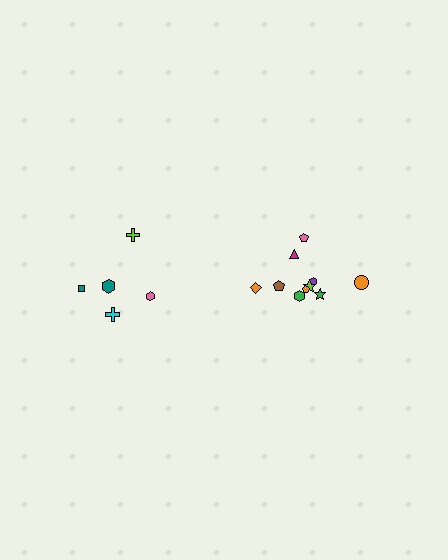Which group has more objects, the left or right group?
The right group.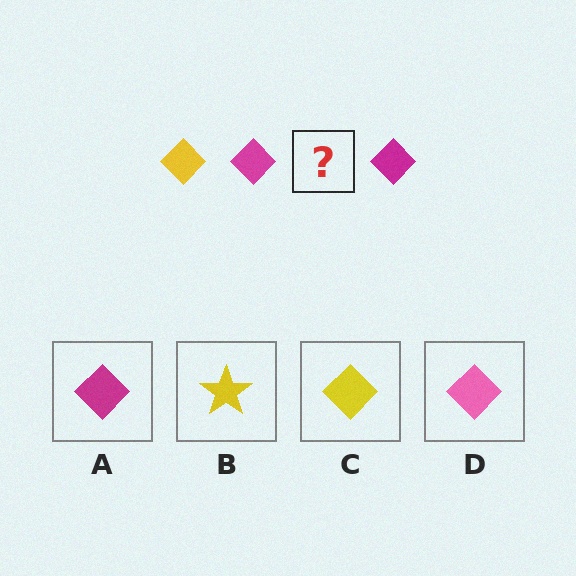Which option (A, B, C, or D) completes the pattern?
C.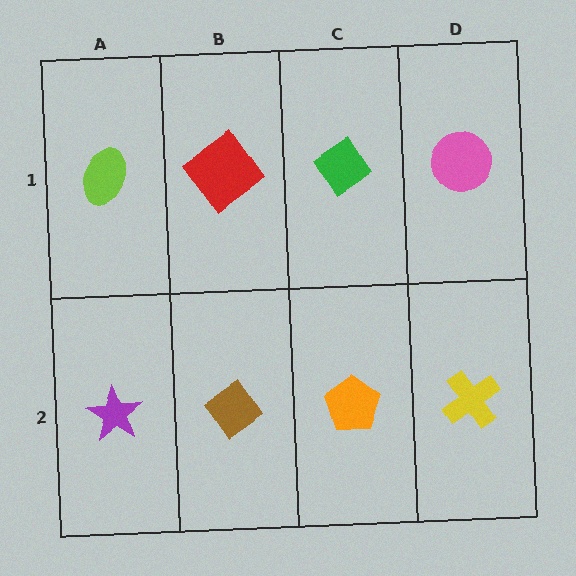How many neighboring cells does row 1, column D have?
2.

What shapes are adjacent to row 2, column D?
A pink circle (row 1, column D), an orange pentagon (row 2, column C).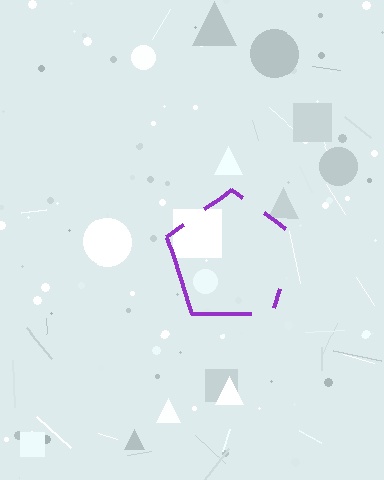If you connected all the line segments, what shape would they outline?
They would outline a pentagon.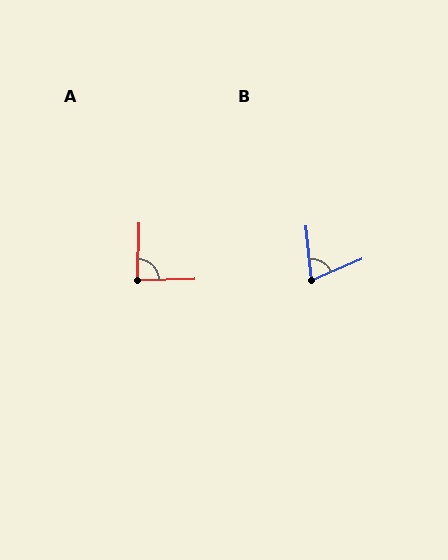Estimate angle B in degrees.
Approximately 72 degrees.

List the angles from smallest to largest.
B (72°), A (86°).